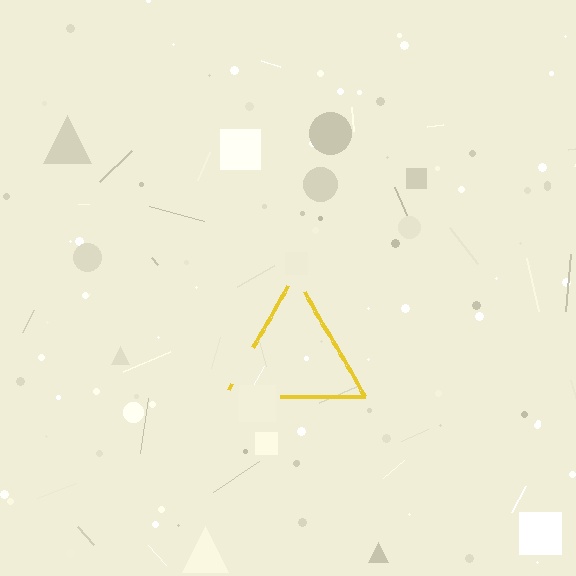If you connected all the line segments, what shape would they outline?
They would outline a triangle.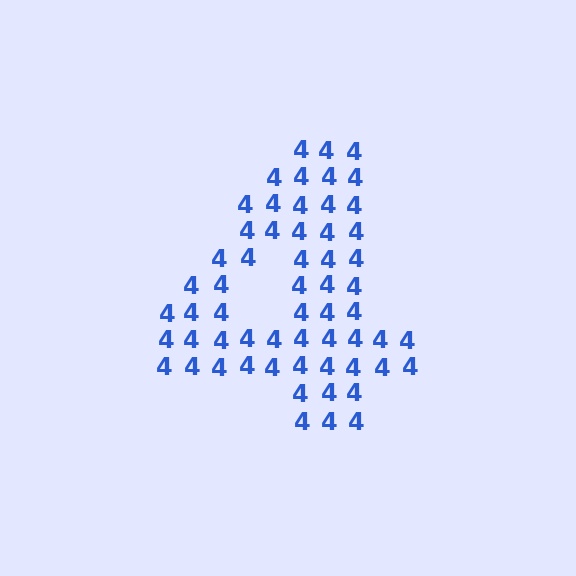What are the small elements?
The small elements are digit 4's.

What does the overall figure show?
The overall figure shows the digit 4.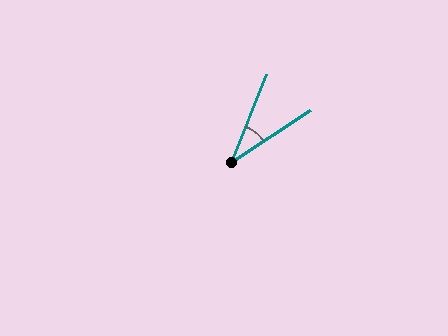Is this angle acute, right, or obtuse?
It is acute.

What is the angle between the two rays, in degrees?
Approximately 35 degrees.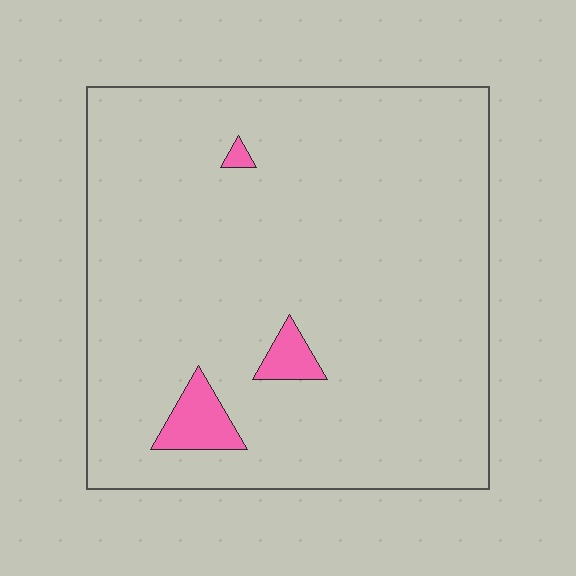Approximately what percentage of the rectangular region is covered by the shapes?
Approximately 5%.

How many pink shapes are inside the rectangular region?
3.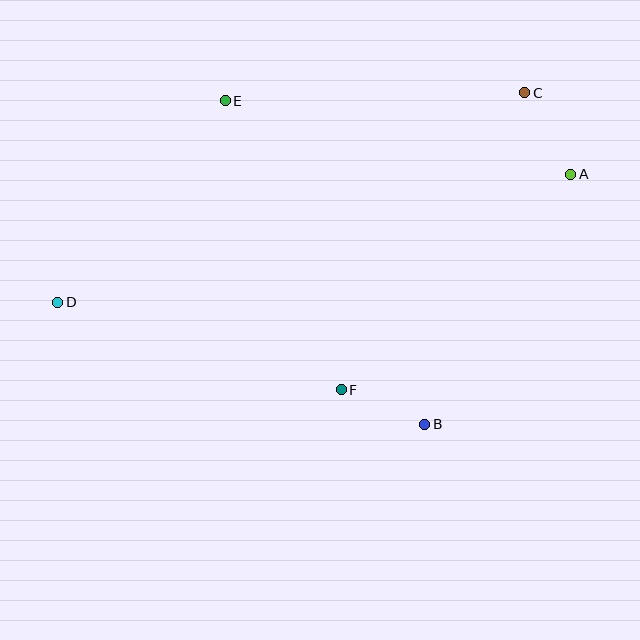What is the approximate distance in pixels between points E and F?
The distance between E and F is approximately 311 pixels.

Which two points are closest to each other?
Points B and F are closest to each other.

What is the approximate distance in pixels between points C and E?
The distance between C and E is approximately 300 pixels.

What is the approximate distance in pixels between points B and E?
The distance between B and E is approximately 380 pixels.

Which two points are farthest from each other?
Points A and D are farthest from each other.